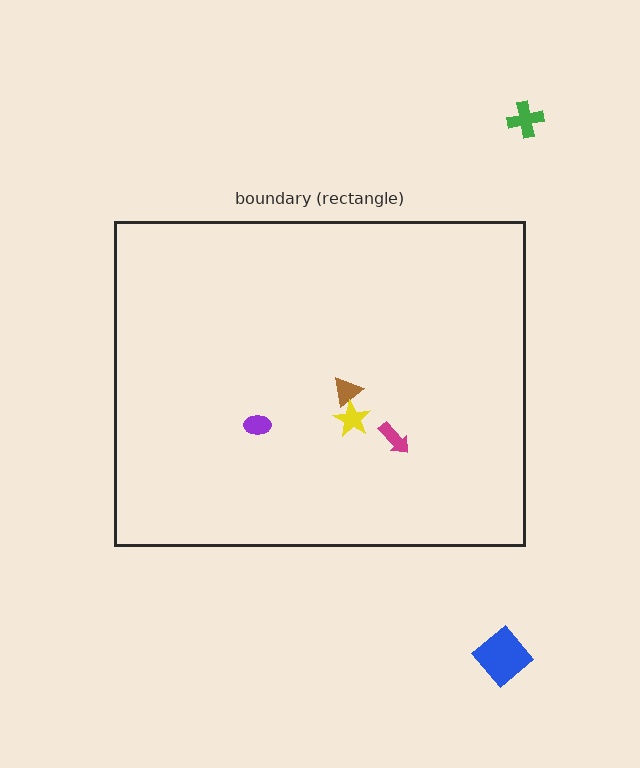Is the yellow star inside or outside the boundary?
Inside.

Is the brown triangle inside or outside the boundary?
Inside.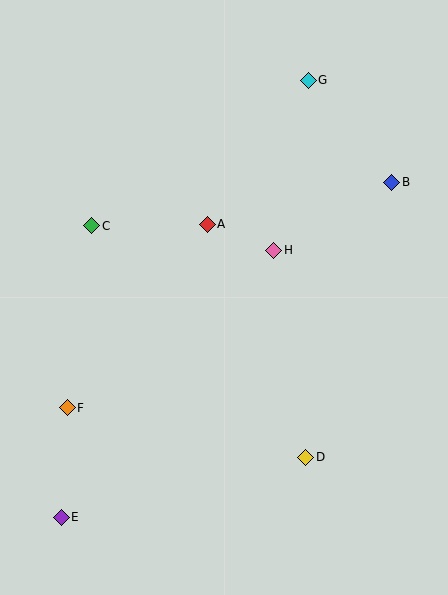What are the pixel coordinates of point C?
Point C is at (92, 226).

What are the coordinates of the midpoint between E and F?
The midpoint between E and F is at (64, 463).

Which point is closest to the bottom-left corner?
Point E is closest to the bottom-left corner.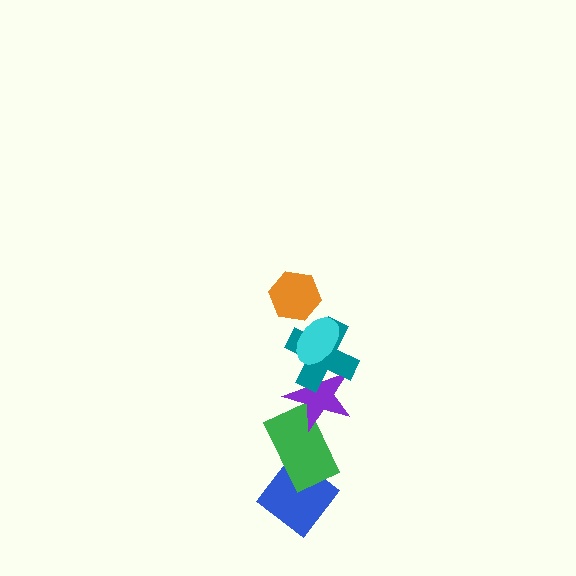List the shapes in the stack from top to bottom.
From top to bottom: the orange hexagon, the cyan ellipse, the teal cross, the purple star, the green rectangle, the blue diamond.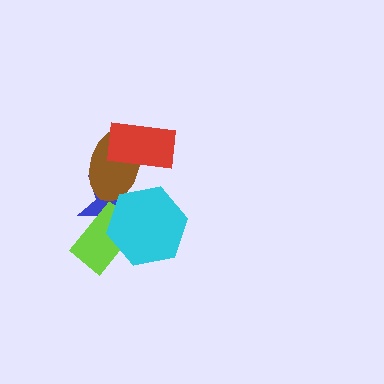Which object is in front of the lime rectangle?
The cyan hexagon is in front of the lime rectangle.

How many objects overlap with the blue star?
3 objects overlap with the blue star.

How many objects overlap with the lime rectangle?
2 objects overlap with the lime rectangle.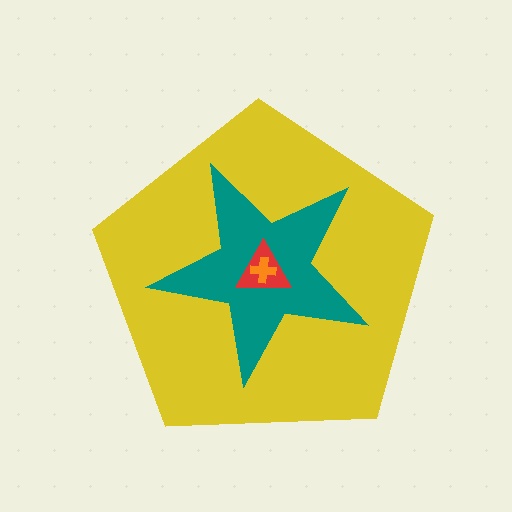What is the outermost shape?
The yellow pentagon.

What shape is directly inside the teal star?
The red triangle.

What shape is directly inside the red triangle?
The orange cross.